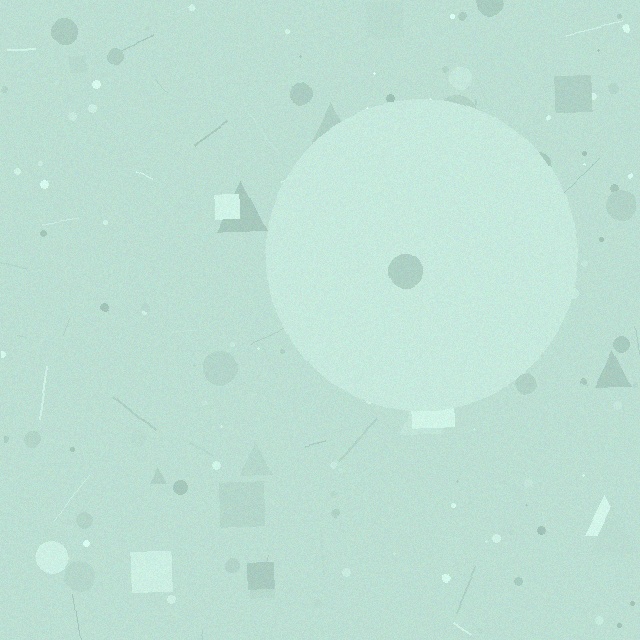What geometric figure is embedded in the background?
A circle is embedded in the background.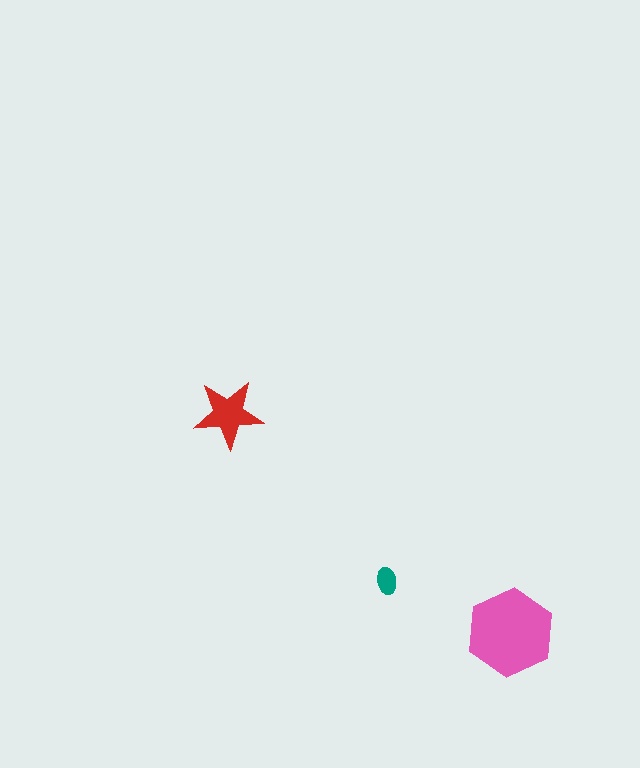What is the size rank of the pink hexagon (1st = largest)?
1st.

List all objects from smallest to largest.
The teal ellipse, the red star, the pink hexagon.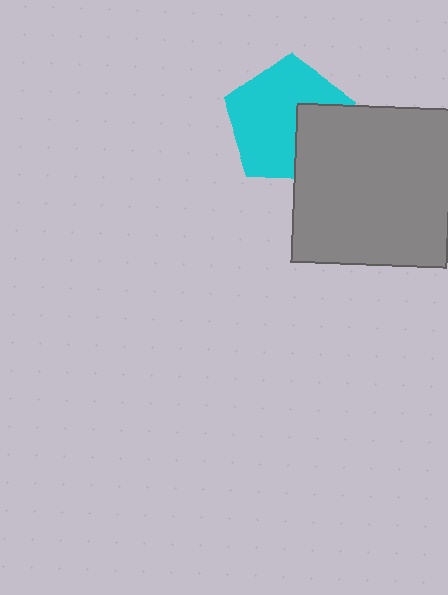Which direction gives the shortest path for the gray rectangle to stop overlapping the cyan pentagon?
Moving right gives the shortest separation.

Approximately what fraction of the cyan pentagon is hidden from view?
Roughly 30% of the cyan pentagon is hidden behind the gray rectangle.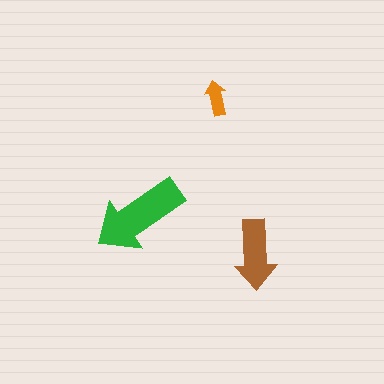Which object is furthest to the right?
The brown arrow is rightmost.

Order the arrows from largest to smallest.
the green one, the brown one, the orange one.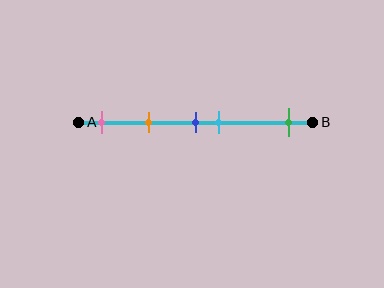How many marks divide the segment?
There are 5 marks dividing the segment.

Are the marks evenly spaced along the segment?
No, the marks are not evenly spaced.